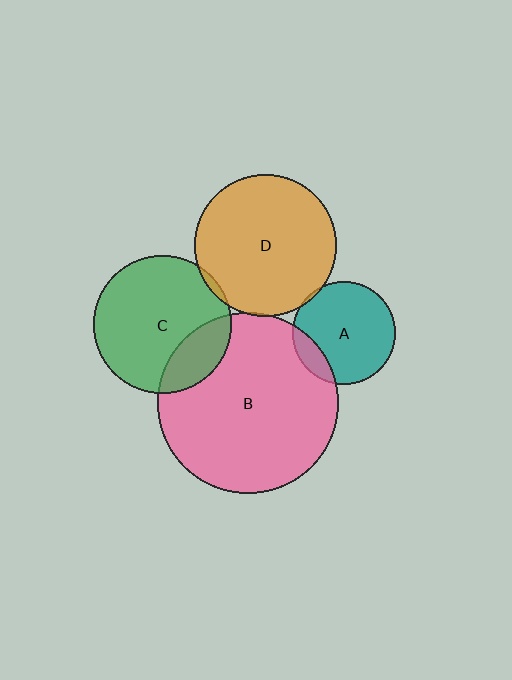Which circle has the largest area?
Circle B (pink).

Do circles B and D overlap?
Yes.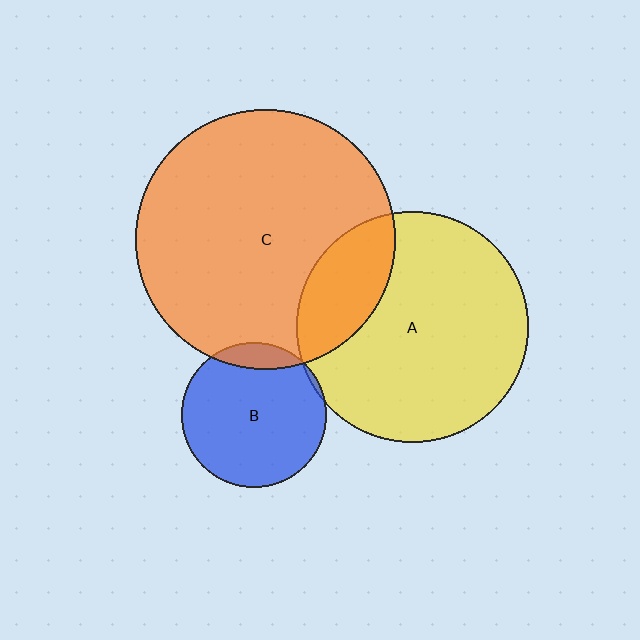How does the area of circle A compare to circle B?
Approximately 2.5 times.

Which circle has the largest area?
Circle C (orange).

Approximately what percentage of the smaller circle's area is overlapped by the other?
Approximately 5%.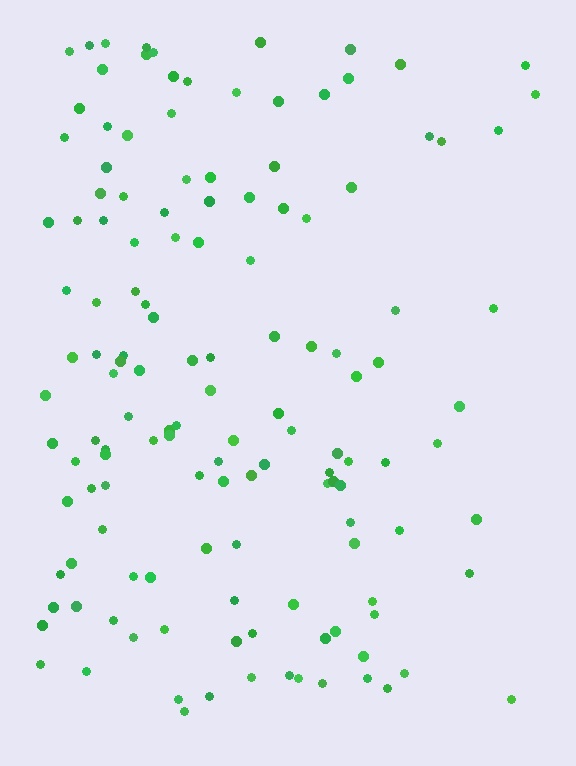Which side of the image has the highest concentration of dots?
The left.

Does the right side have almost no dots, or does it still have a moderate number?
Still a moderate number, just noticeably fewer than the left.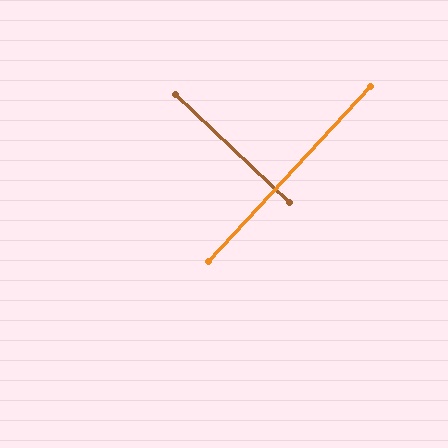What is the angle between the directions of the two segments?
Approximately 89 degrees.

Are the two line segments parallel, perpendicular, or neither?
Perpendicular — they meet at approximately 89°.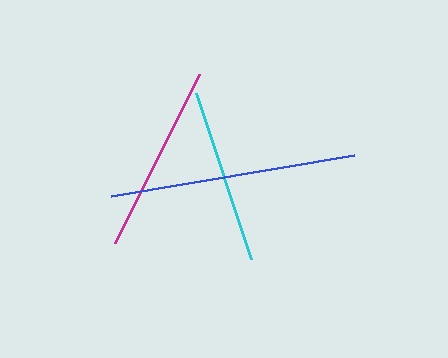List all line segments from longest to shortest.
From longest to shortest: blue, magenta, cyan.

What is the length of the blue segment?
The blue segment is approximately 247 pixels long.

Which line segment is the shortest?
The cyan line is the shortest at approximately 175 pixels.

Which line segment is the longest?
The blue line is the longest at approximately 247 pixels.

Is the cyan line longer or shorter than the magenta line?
The magenta line is longer than the cyan line.